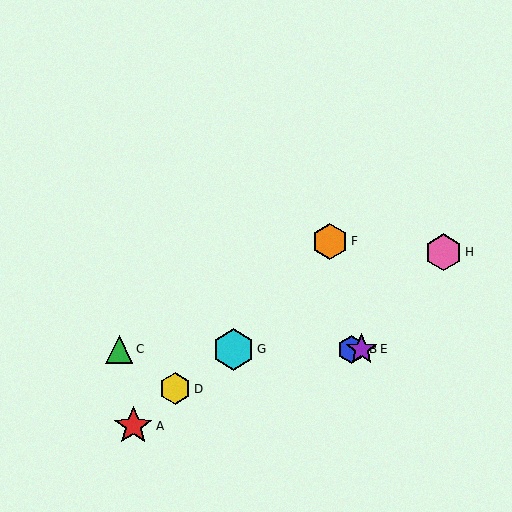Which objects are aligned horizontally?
Objects B, C, E, G are aligned horizontally.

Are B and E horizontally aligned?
Yes, both are at y≈350.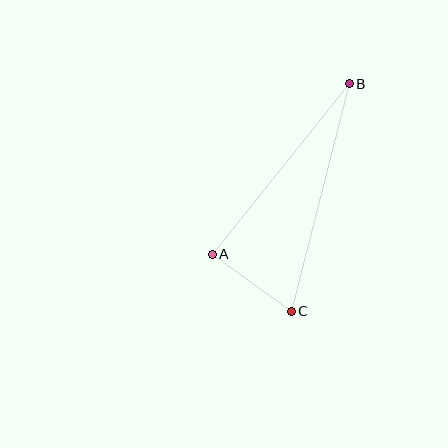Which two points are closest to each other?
Points A and C are closest to each other.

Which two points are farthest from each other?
Points B and C are farthest from each other.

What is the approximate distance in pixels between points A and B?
The distance between A and B is approximately 219 pixels.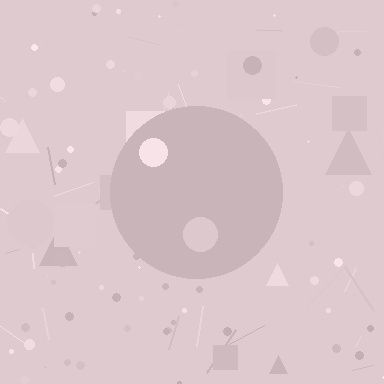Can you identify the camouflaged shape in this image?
The camouflaged shape is a circle.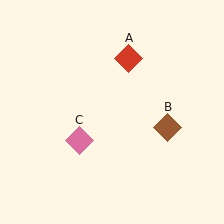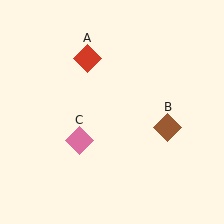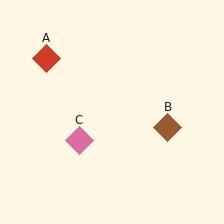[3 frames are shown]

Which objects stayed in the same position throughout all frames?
Brown diamond (object B) and pink diamond (object C) remained stationary.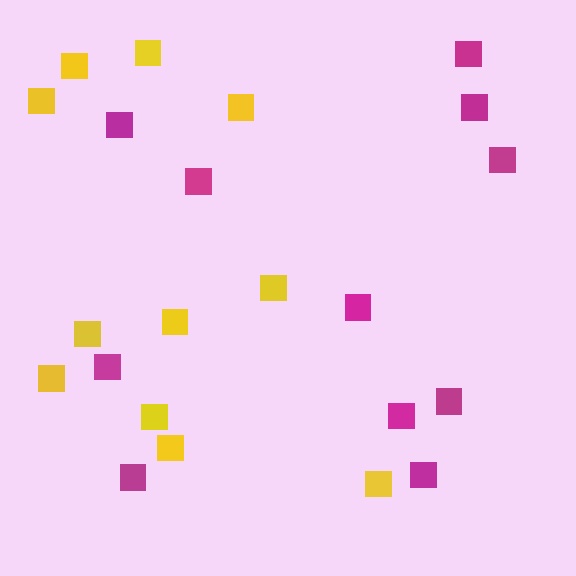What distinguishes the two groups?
There are 2 groups: one group of yellow squares (11) and one group of magenta squares (11).